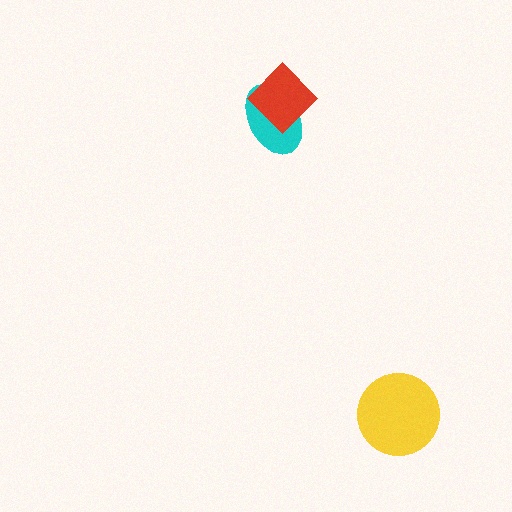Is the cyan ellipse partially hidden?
Yes, it is partially covered by another shape.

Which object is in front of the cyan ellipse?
The red diamond is in front of the cyan ellipse.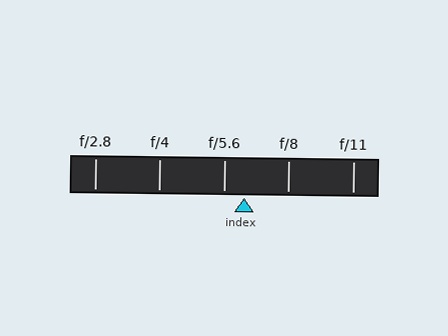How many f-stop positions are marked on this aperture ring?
There are 5 f-stop positions marked.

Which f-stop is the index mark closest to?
The index mark is closest to f/5.6.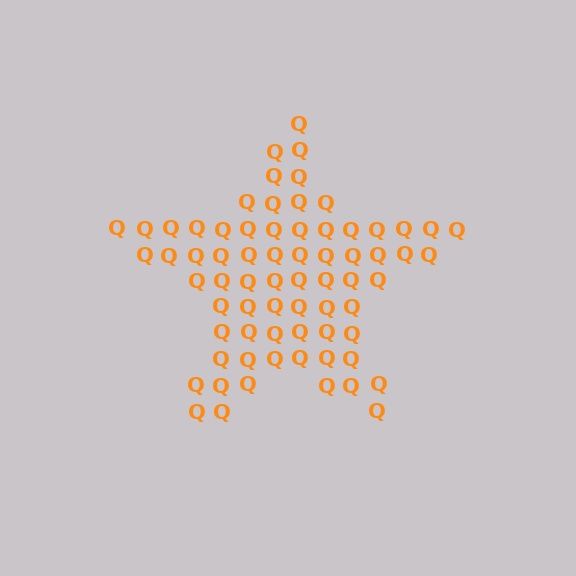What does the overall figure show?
The overall figure shows a star.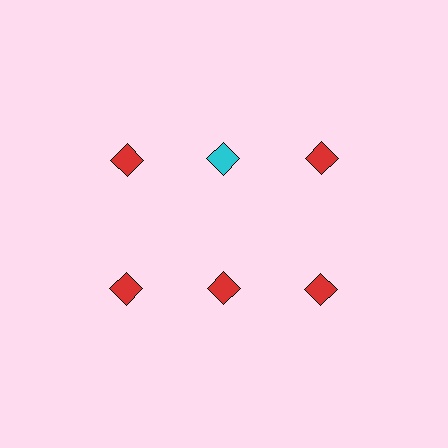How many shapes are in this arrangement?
There are 6 shapes arranged in a grid pattern.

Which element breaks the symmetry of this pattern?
The cyan diamond in the top row, second from left column breaks the symmetry. All other shapes are red diamonds.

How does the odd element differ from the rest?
It has a different color: cyan instead of red.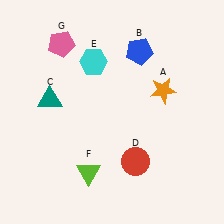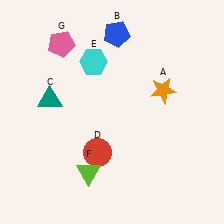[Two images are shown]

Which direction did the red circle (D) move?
The red circle (D) moved left.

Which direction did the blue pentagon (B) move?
The blue pentagon (B) moved left.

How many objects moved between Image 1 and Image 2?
2 objects moved between the two images.